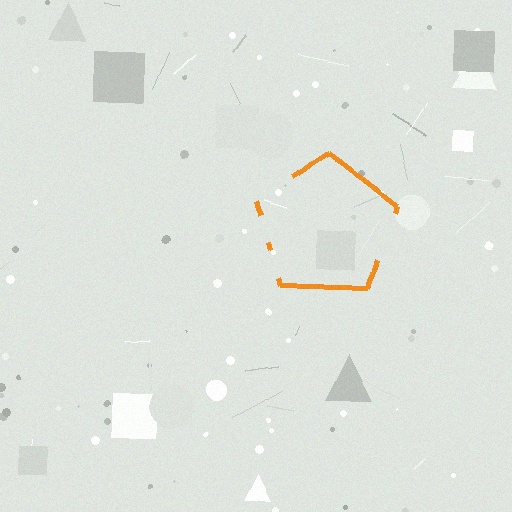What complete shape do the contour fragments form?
The contour fragments form a pentagon.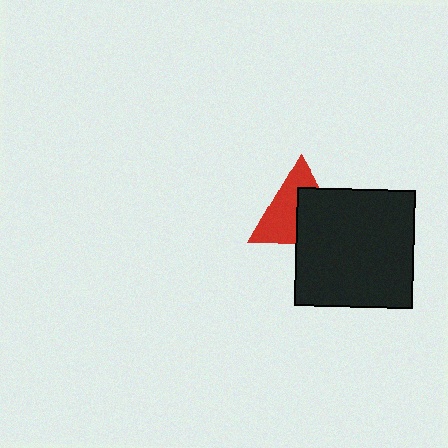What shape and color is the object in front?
The object in front is a black square.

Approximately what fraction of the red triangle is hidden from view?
Roughly 47% of the red triangle is hidden behind the black square.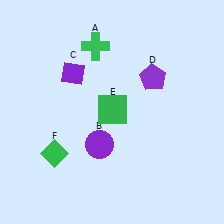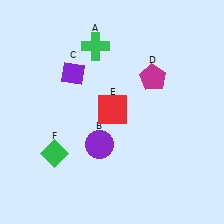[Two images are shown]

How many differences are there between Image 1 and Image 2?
There are 2 differences between the two images.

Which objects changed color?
D changed from purple to magenta. E changed from green to red.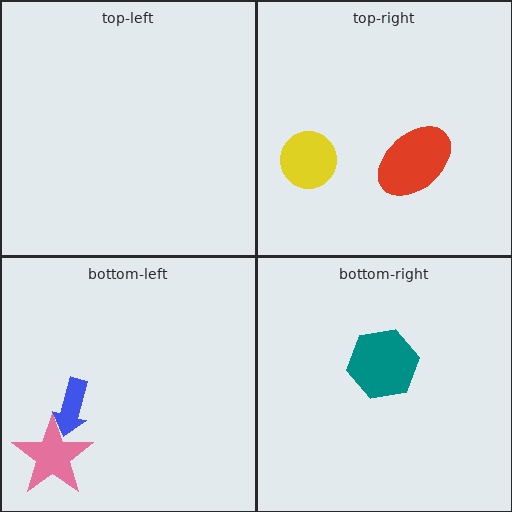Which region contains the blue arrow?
The bottom-left region.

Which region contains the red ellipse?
The top-right region.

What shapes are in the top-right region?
The red ellipse, the yellow circle.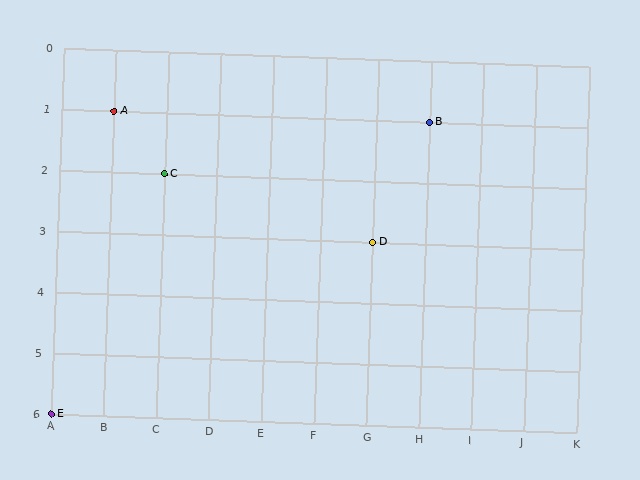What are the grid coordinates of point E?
Point E is at grid coordinates (A, 6).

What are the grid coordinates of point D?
Point D is at grid coordinates (G, 3).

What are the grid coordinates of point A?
Point A is at grid coordinates (B, 1).